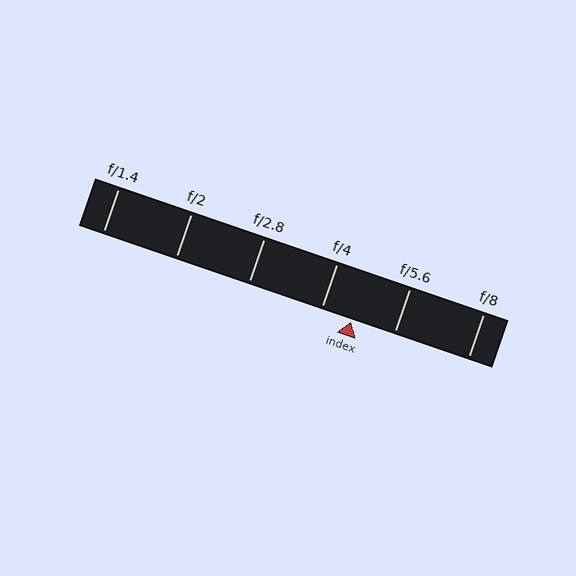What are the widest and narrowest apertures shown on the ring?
The widest aperture shown is f/1.4 and the narrowest is f/8.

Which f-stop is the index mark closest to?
The index mark is closest to f/4.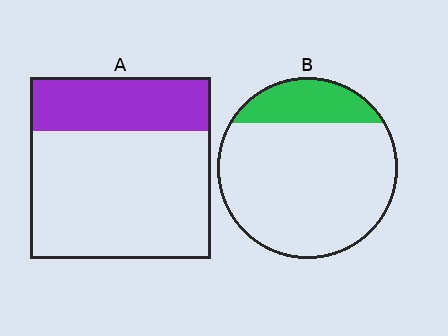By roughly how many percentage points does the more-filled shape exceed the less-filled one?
By roughly 10 percentage points (A over B).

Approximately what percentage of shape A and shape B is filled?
A is approximately 30% and B is approximately 20%.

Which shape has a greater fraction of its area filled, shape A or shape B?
Shape A.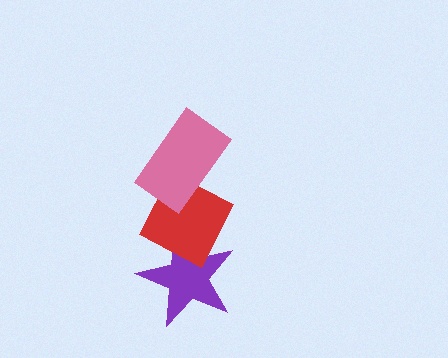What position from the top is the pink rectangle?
The pink rectangle is 1st from the top.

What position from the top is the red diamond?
The red diamond is 2nd from the top.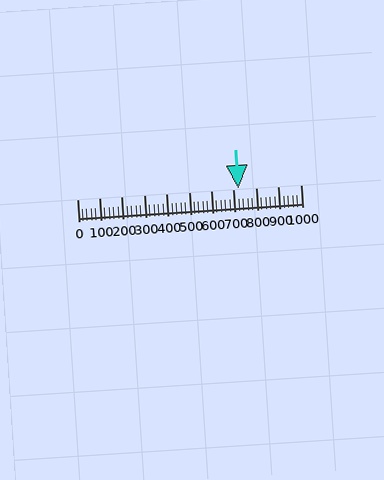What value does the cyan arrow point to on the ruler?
The cyan arrow points to approximately 720.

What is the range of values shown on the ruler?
The ruler shows values from 0 to 1000.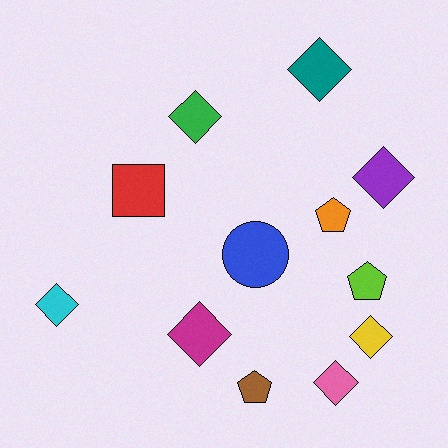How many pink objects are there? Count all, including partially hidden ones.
There is 1 pink object.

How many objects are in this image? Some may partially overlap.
There are 12 objects.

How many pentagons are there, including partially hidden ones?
There are 3 pentagons.